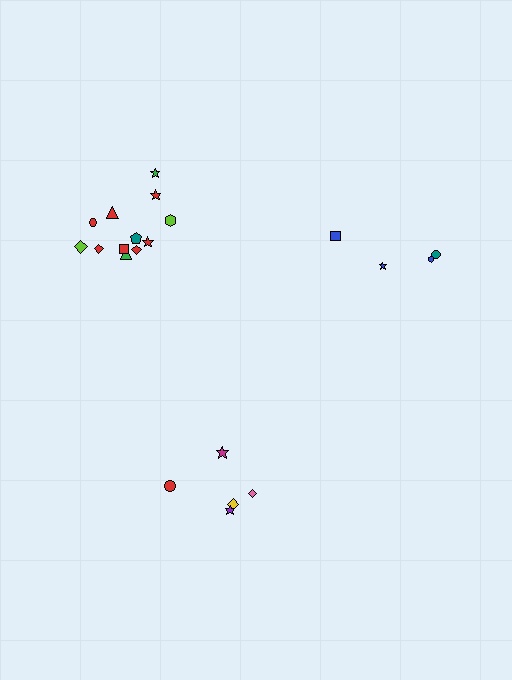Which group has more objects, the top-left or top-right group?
The top-left group.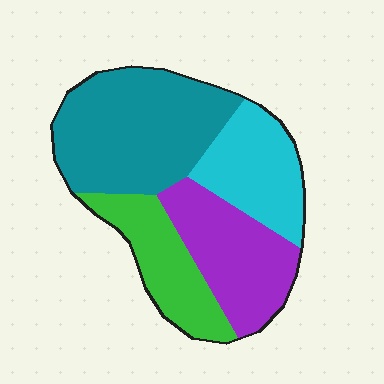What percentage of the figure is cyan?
Cyan takes up between a sixth and a third of the figure.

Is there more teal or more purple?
Teal.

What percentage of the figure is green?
Green takes up about one fifth (1/5) of the figure.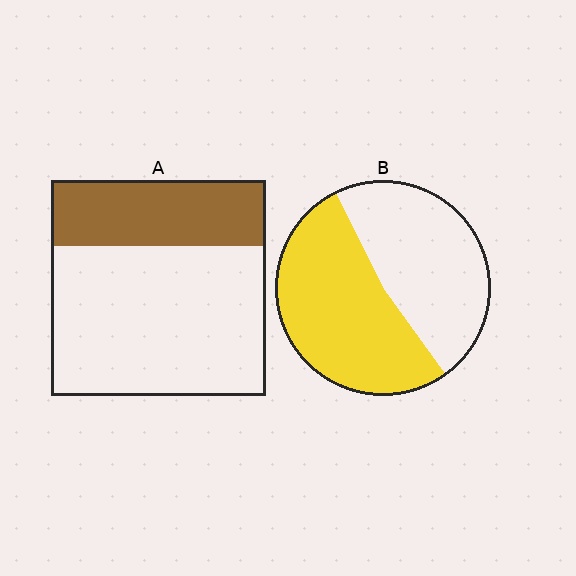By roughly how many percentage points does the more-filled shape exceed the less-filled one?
By roughly 20 percentage points (B over A).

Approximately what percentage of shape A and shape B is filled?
A is approximately 30% and B is approximately 55%.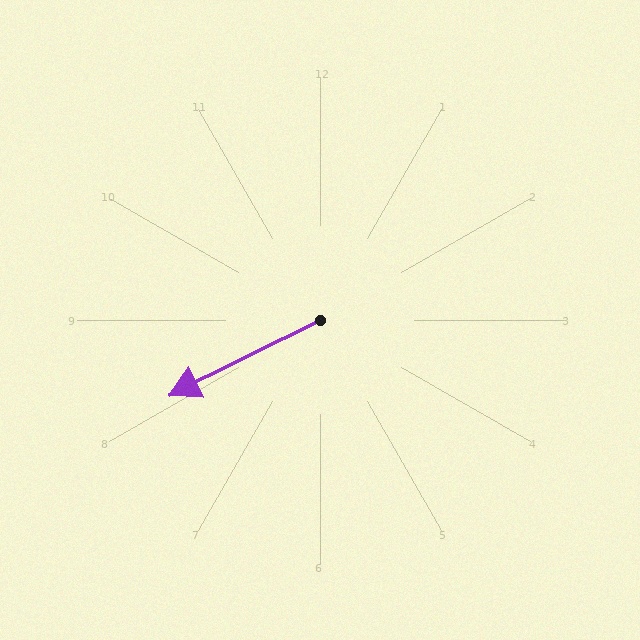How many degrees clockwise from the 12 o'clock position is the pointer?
Approximately 243 degrees.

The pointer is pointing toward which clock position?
Roughly 8 o'clock.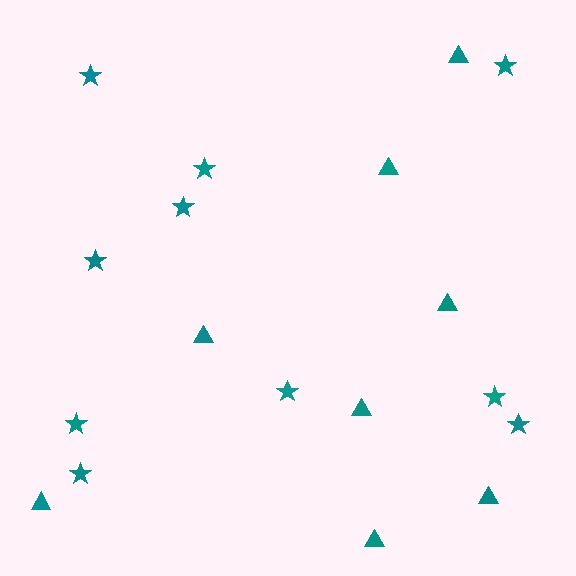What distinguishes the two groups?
There are 2 groups: one group of stars (10) and one group of triangles (8).